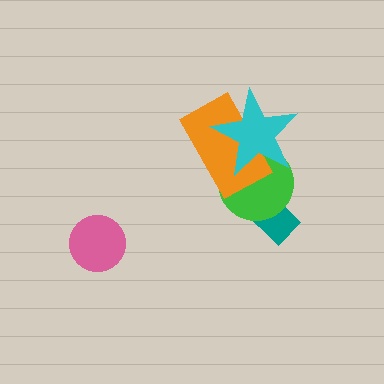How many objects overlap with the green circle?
3 objects overlap with the green circle.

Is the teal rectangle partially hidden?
Yes, it is partially covered by another shape.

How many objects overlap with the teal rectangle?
1 object overlaps with the teal rectangle.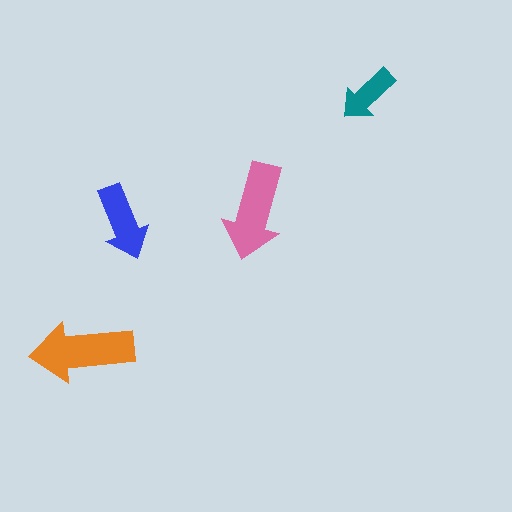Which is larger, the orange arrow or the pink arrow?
The orange one.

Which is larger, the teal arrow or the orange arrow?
The orange one.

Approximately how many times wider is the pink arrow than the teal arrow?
About 1.5 times wider.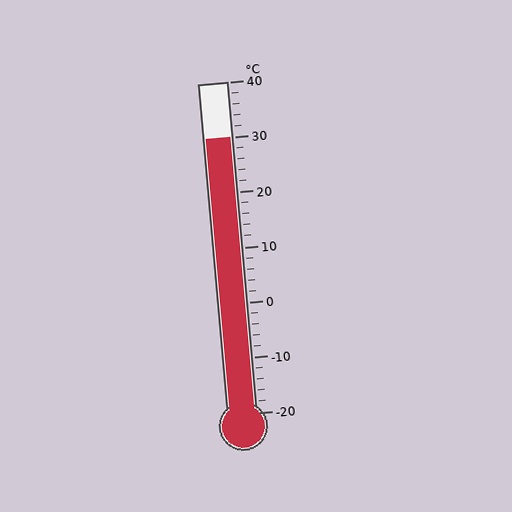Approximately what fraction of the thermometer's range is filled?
The thermometer is filled to approximately 85% of its range.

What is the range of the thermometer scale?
The thermometer scale ranges from -20°C to 40°C.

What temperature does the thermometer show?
The thermometer shows approximately 30°C.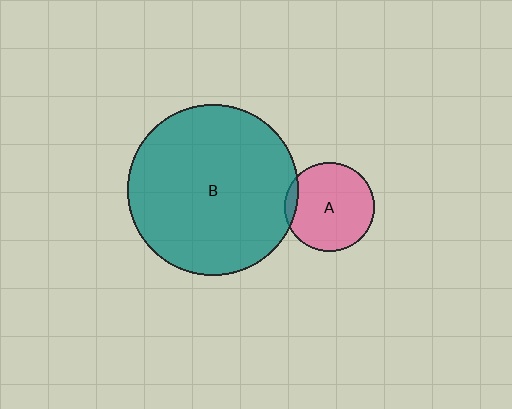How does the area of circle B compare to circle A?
Approximately 3.7 times.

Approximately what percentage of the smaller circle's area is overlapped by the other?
Approximately 5%.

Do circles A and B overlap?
Yes.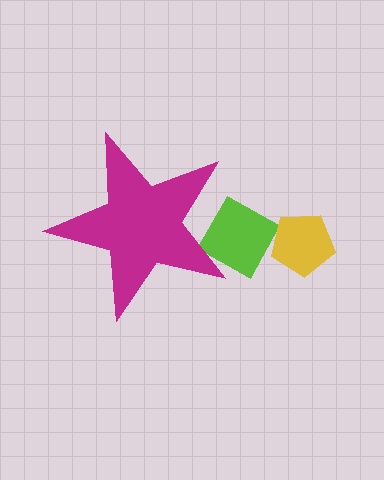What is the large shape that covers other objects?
A magenta star.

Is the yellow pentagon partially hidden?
No, the yellow pentagon is fully visible.